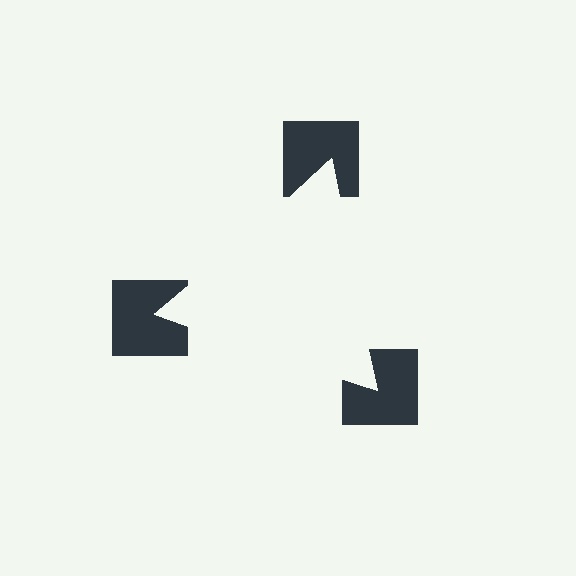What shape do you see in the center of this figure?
An illusory triangle — its edges are inferred from the aligned wedge cuts in the notched squares, not physically drawn.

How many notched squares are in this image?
There are 3 — one at each vertex of the illusory triangle.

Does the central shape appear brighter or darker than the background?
It typically appears slightly brighter than the background, even though no actual brightness change is drawn.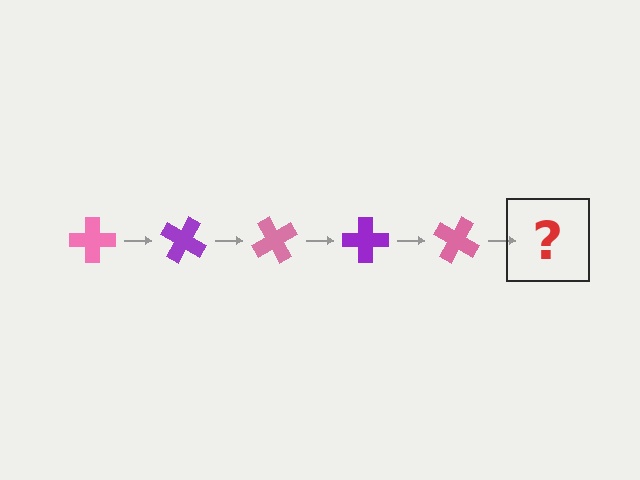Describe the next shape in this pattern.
It should be a purple cross, rotated 150 degrees from the start.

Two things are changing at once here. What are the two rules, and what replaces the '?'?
The two rules are that it rotates 30 degrees each step and the color cycles through pink and purple. The '?' should be a purple cross, rotated 150 degrees from the start.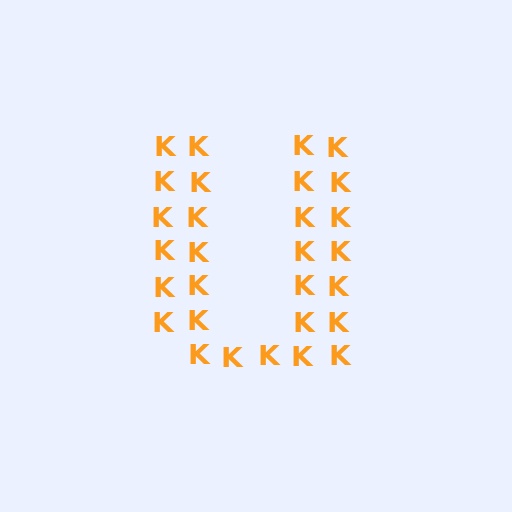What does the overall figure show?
The overall figure shows the letter U.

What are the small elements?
The small elements are letter K's.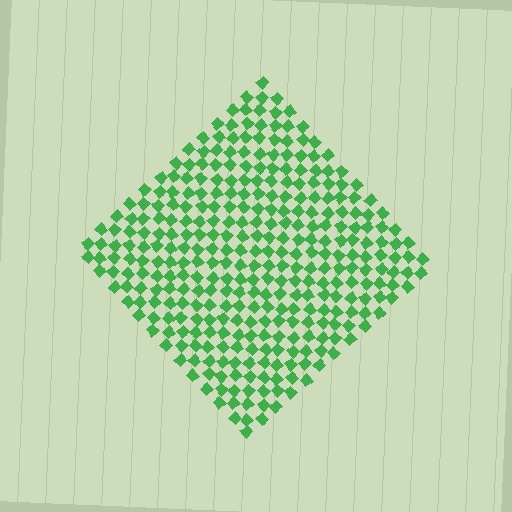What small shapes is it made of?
It is made of small diamonds.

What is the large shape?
The large shape is a diamond.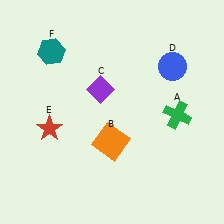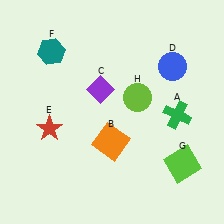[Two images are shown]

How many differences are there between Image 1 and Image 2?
There are 2 differences between the two images.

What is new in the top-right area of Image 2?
A lime circle (H) was added in the top-right area of Image 2.